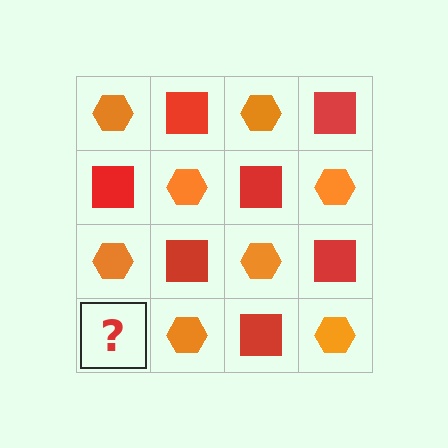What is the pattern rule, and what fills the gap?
The rule is that it alternates orange hexagon and red square in a checkerboard pattern. The gap should be filled with a red square.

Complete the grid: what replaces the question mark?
The question mark should be replaced with a red square.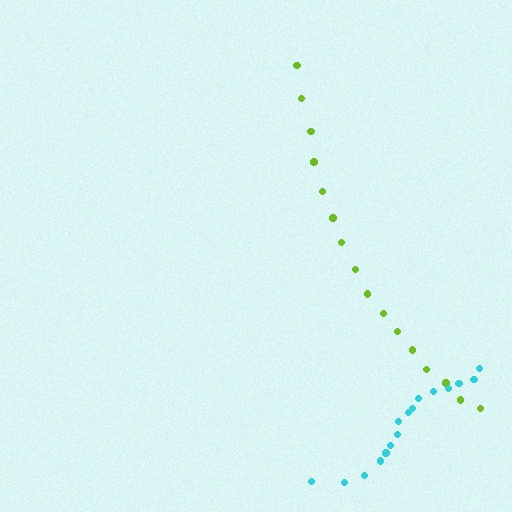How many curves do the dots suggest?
There are 2 distinct paths.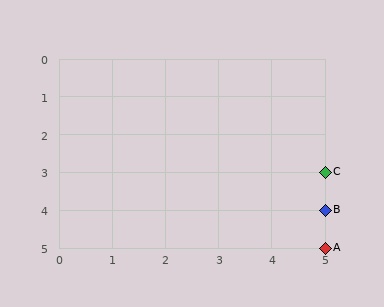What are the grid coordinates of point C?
Point C is at grid coordinates (5, 3).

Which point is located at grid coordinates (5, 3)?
Point C is at (5, 3).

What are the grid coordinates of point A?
Point A is at grid coordinates (5, 5).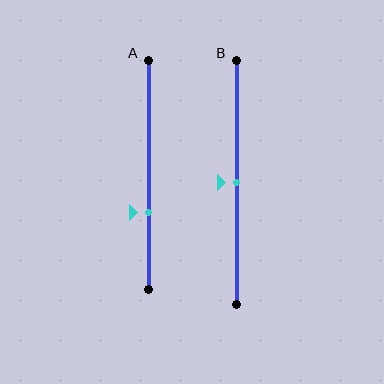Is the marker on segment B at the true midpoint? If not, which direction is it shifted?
Yes, the marker on segment B is at the true midpoint.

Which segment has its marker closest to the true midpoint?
Segment B has its marker closest to the true midpoint.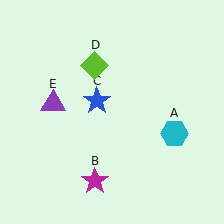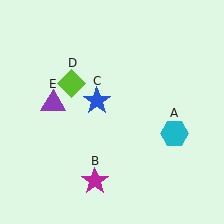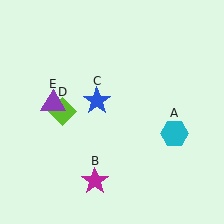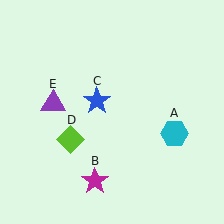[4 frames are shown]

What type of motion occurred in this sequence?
The lime diamond (object D) rotated counterclockwise around the center of the scene.